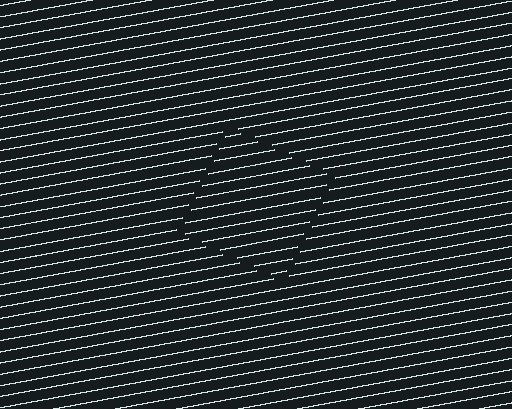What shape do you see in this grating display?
An illusory square. The interior of the shape contains the same grating, shifted by half a period — the contour is defined by the phase discontinuity where line-ends from the inner and outer gratings abut.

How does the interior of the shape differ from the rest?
The interior of the shape contains the same grating, shifted by half a period — the contour is defined by the phase discontinuity where line-ends from the inner and outer gratings abut.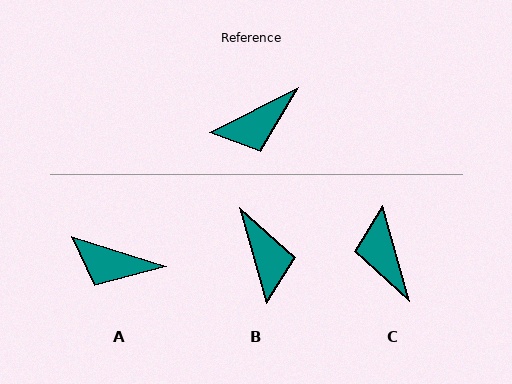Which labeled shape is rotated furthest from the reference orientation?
C, about 102 degrees away.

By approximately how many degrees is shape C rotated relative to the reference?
Approximately 102 degrees clockwise.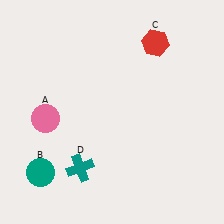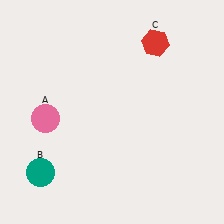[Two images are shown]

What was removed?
The teal cross (D) was removed in Image 2.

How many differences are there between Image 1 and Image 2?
There is 1 difference between the two images.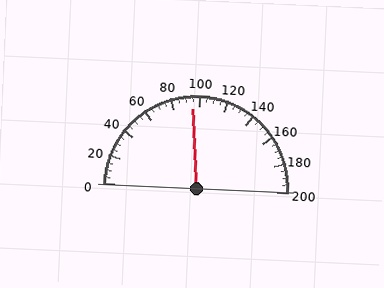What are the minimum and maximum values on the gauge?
The gauge ranges from 0 to 200.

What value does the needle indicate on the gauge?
The needle indicates approximately 95.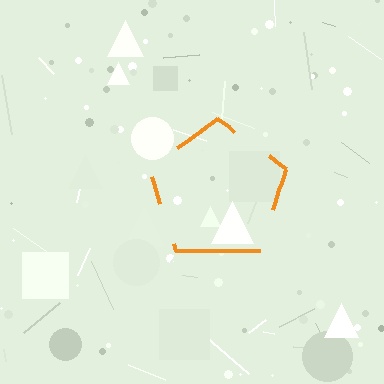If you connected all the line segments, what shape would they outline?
They would outline a pentagon.